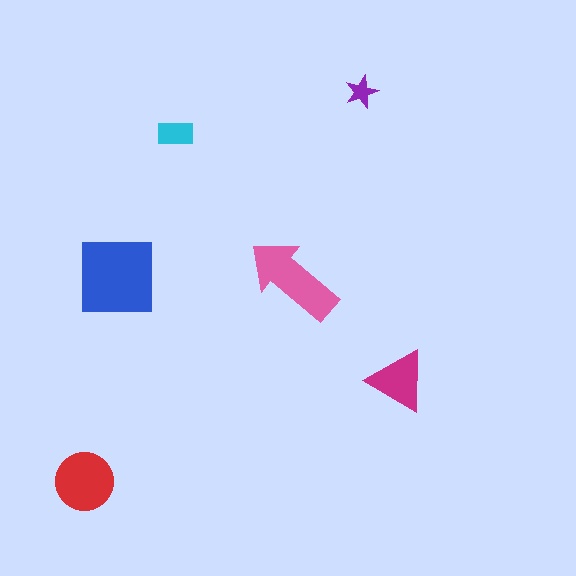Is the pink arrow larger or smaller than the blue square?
Smaller.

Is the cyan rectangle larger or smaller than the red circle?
Smaller.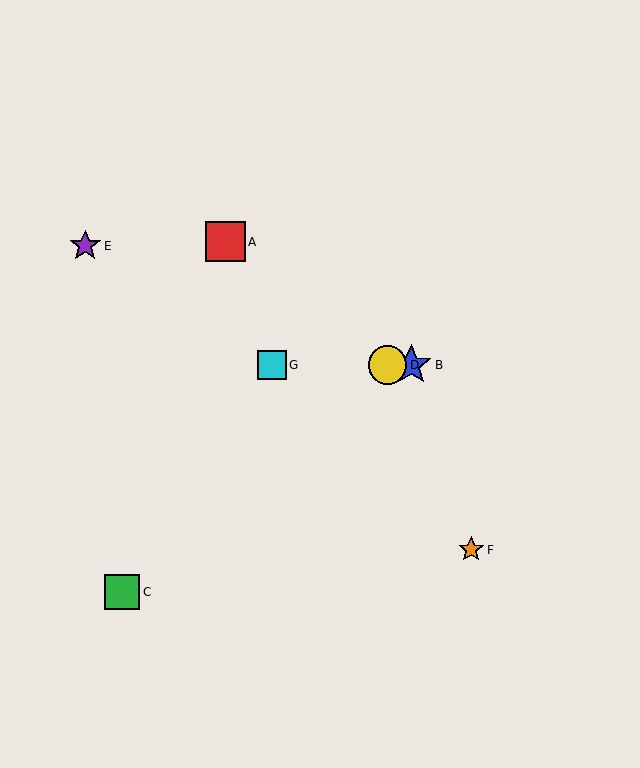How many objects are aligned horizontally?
3 objects (B, D, G) are aligned horizontally.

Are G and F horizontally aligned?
No, G is at y≈365 and F is at y≈550.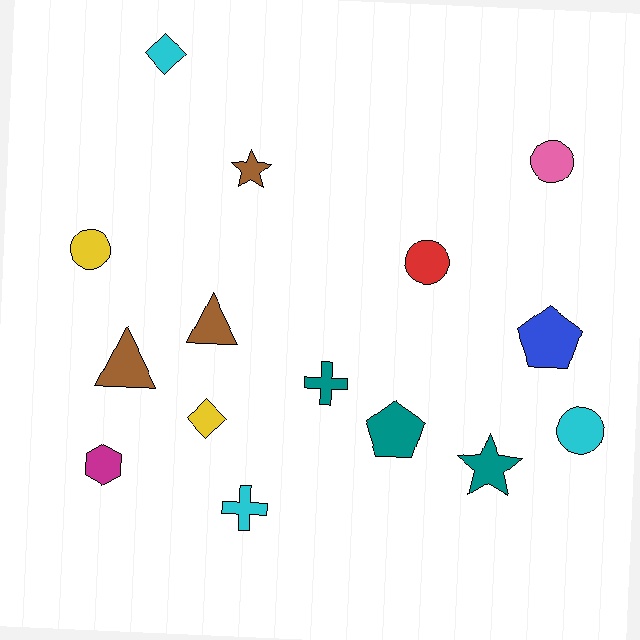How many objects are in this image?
There are 15 objects.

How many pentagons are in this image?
There are 2 pentagons.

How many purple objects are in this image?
There are no purple objects.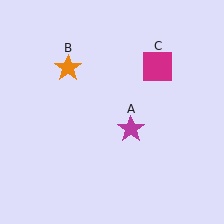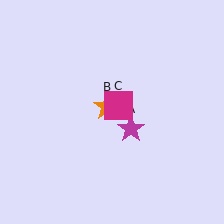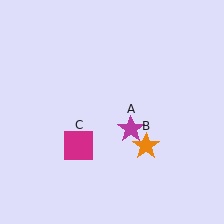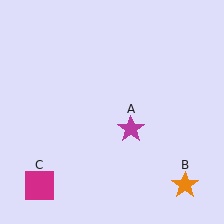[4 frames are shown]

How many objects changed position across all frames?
2 objects changed position: orange star (object B), magenta square (object C).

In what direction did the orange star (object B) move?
The orange star (object B) moved down and to the right.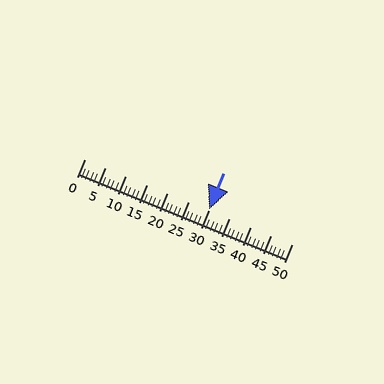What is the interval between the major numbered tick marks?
The major tick marks are spaced 5 units apart.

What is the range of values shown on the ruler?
The ruler shows values from 0 to 50.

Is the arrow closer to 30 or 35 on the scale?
The arrow is closer to 30.